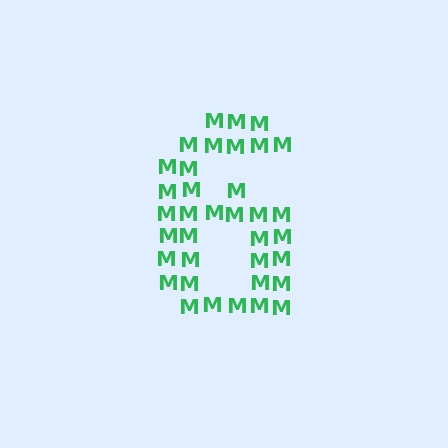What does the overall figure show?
The overall figure shows the digit 6.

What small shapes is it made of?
It is made of small letter M's.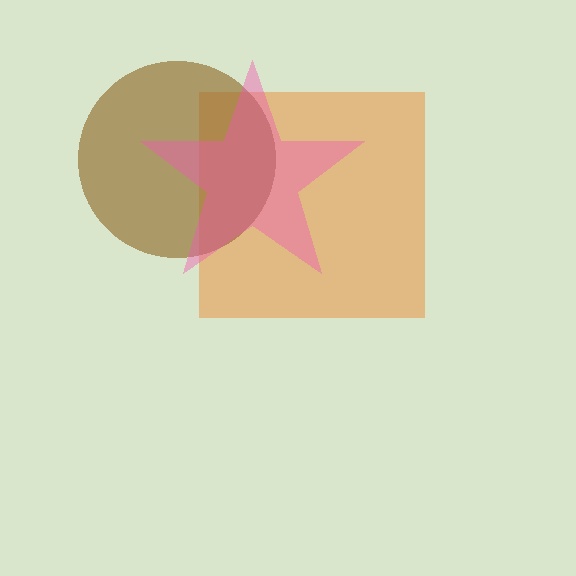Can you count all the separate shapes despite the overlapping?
Yes, there are 3 separate shapes.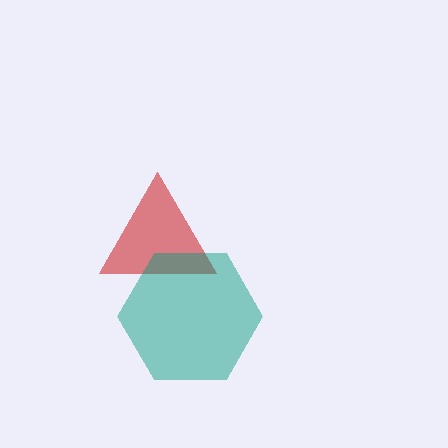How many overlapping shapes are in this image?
There are 2 overlapping shapes in the image.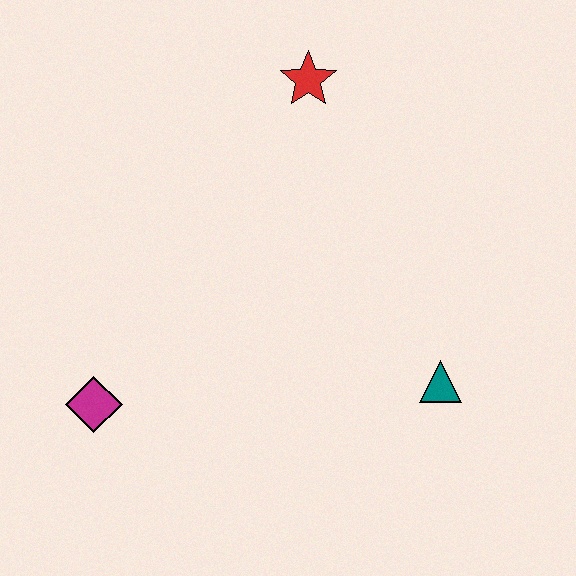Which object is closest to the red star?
The teal triangle is closest to the red star.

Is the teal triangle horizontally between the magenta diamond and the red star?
No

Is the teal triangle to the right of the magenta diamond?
Yes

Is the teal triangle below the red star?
Yes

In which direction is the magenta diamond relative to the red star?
The magenta diamond is below the red star.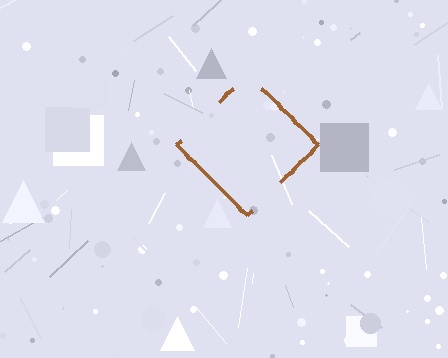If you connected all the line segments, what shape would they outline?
They would outline a diamond.